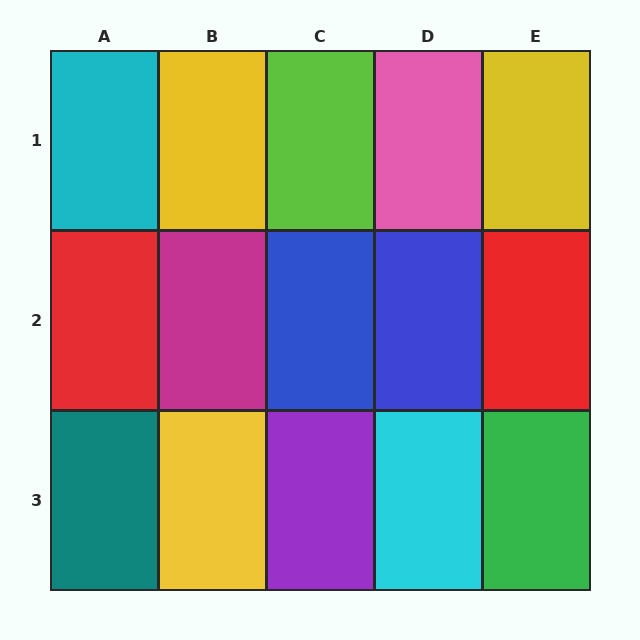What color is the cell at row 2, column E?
Red.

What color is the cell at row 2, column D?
Blue.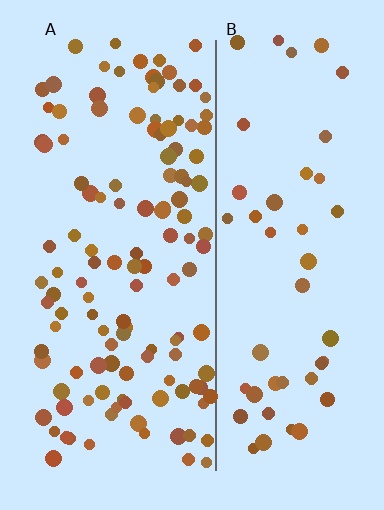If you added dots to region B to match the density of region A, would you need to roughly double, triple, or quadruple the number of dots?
Approximately triple.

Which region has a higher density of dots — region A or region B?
A (the left).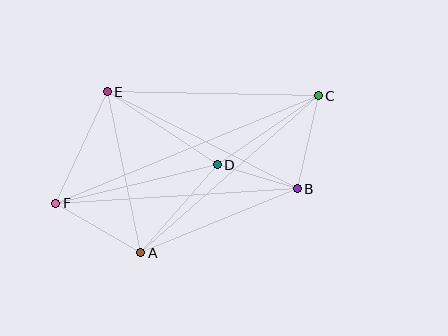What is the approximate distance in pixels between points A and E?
The distance between A and E is approximately 165 pixels.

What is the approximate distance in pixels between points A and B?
The distance between A and B is approximately 169 pixels.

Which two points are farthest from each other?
Points C and F are farthest from each other.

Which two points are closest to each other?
Points B and D are closest to each other.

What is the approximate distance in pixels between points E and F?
The distance between E and F is approximately 123 pixels.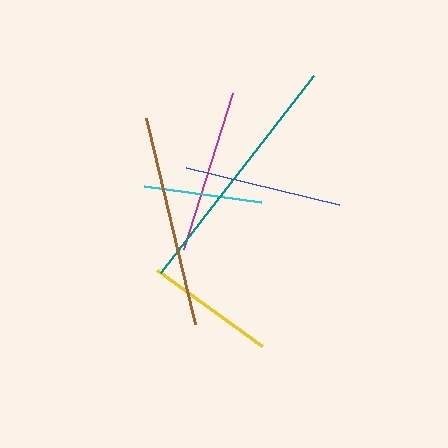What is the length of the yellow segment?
The yellow segment is approximately 129 pixels long.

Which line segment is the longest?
The teal line is the longest at approximately 249 pixels.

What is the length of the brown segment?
The brown segment is approximately 212 pixels long.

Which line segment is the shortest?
The cyan line is the shortest at approximately 118 pixels.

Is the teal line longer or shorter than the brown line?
The teal line is longer than the brown line.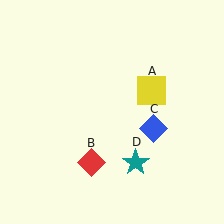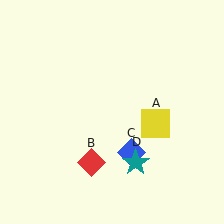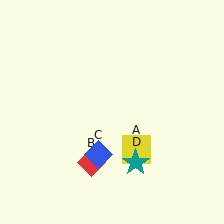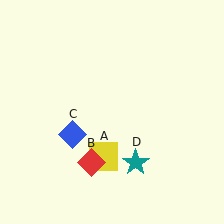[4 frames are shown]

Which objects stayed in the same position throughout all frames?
Red diamond (object B) and teal star (object D) remained stationary.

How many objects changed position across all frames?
2 objects changed position: yellow square (object A), blue diamond (object C).